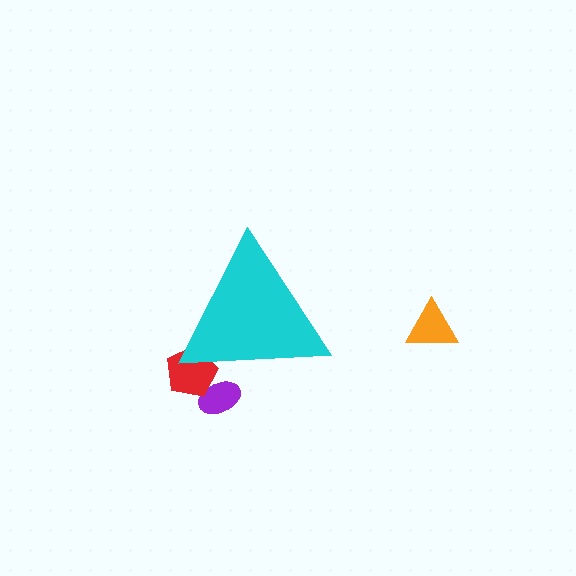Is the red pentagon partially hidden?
Yes, the red pentagon is partially hidden behind the cyan triangle.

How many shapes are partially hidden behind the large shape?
2 shapes are partially hidden.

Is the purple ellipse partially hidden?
Yes, the purple ellipse is partially hidden behind the cyan triangle.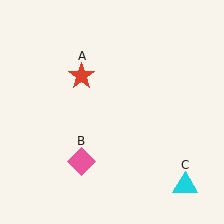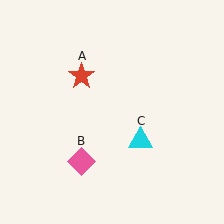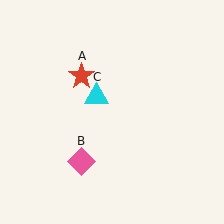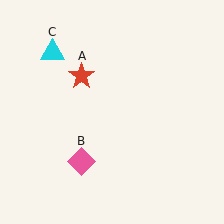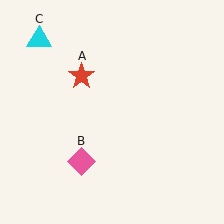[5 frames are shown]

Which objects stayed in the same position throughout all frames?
Red star (object A) and pink diamond (object B) remained stationary.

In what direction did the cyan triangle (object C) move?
The cyan triangle (object C) moved up and to the left.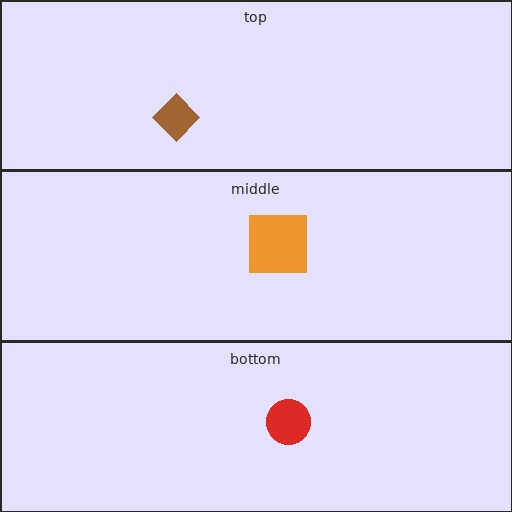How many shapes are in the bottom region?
1.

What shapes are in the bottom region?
The red circle.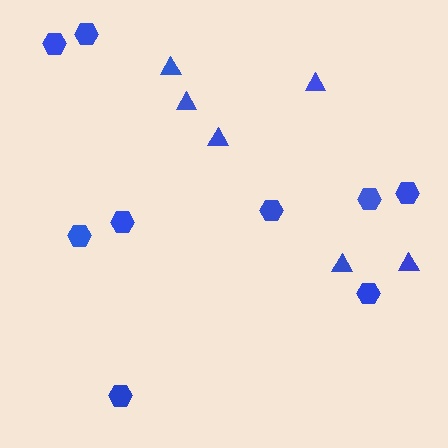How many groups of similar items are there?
There are 2 groups: one group of triangles (6) and one group of hexagons (9).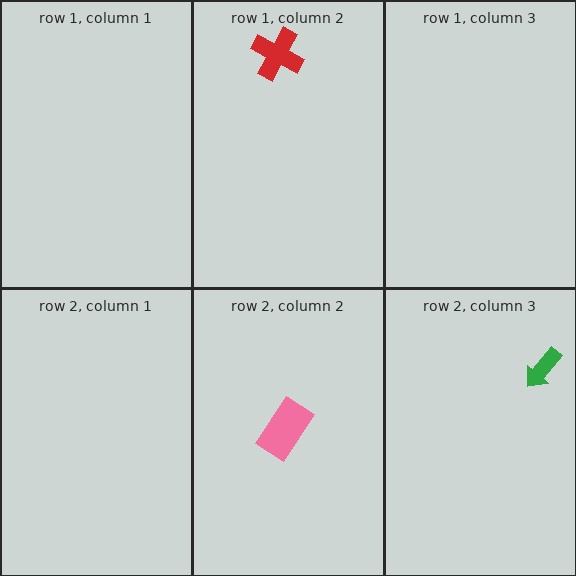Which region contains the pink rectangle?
The row 2, column 2 region.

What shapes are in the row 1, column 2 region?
The red cross.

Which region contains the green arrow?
The row 2, column 3 region.